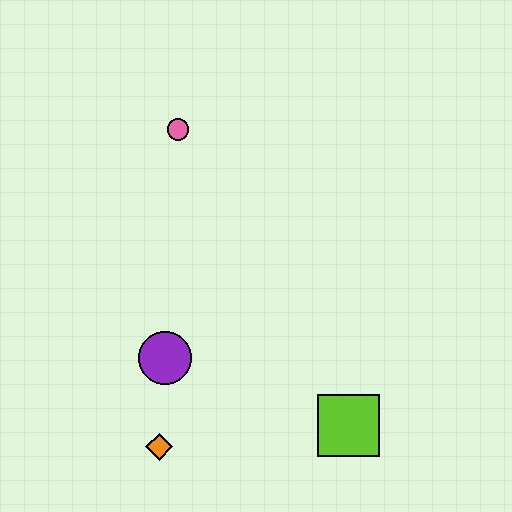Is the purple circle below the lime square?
No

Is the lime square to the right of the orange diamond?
Yes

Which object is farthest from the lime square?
The pink circle is farthest from the lime square.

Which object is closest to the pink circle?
The purple circle is closest to the pink circle.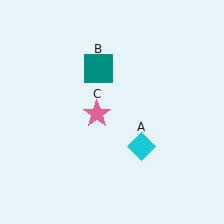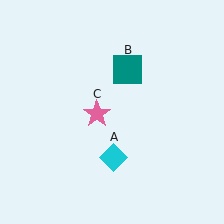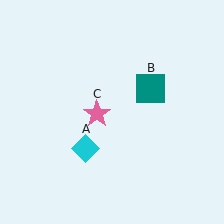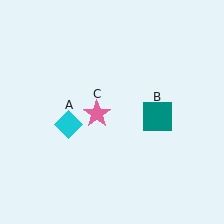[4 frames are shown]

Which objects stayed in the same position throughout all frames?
Pink star (object C) remained stationary.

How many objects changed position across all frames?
2 objects changed position: cyan diamond (object A), teal square (object B).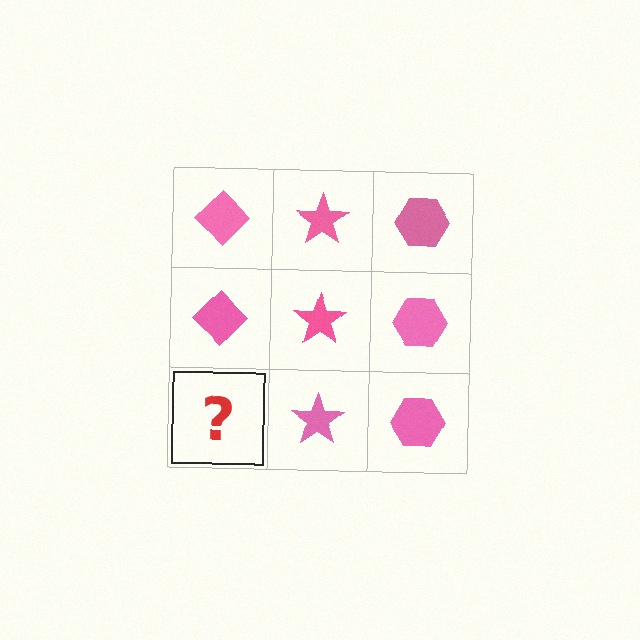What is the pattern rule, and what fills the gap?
The rule is that each column has a consistent shape. The gap should be filled with a pink diamond.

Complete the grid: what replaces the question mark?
The question mark should be replaced with a pink diamond.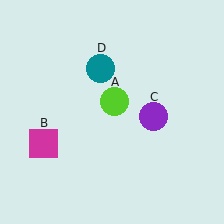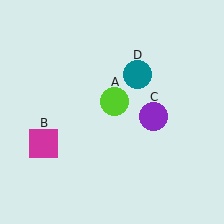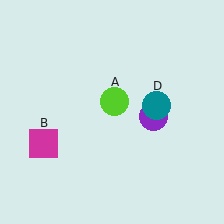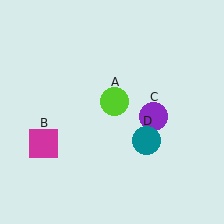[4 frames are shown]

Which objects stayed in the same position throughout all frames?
Lime circle (object A) and magenta square (object B) and purple circle (object C) remained stationary.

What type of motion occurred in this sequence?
The teal circle (object D) rotated clockwise around the center of the scene.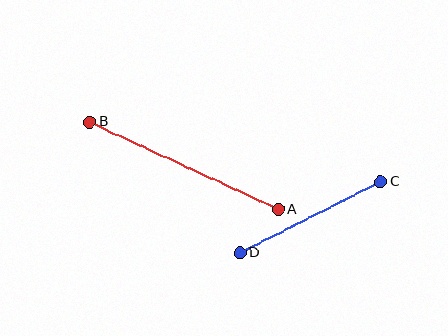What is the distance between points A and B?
The distance is approximately 208 pixels.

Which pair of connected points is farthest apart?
Points A and B are farthest apart.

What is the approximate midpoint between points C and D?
The midpoint is at approximately (310, 217) pixels.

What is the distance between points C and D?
The distance is approximately 157 pixels.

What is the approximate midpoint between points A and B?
The midpoint is at approximately (184, 166) pixels.